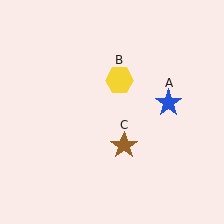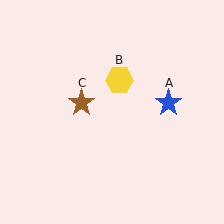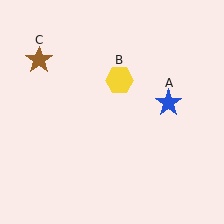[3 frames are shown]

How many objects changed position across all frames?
1 object changed position: brown star (object C).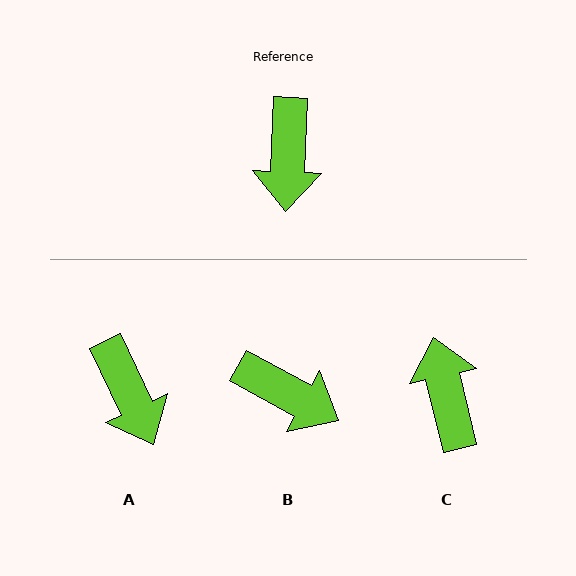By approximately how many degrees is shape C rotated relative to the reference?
Approximately 164 degrees clockwise.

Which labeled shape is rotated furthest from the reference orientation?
C, about 164 degrees away.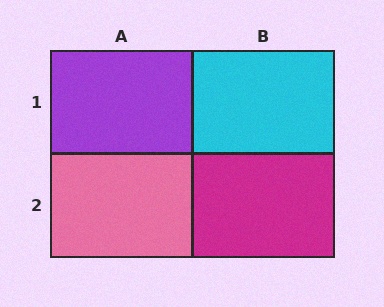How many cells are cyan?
1 cell is cyan.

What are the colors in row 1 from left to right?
Purple, cyan.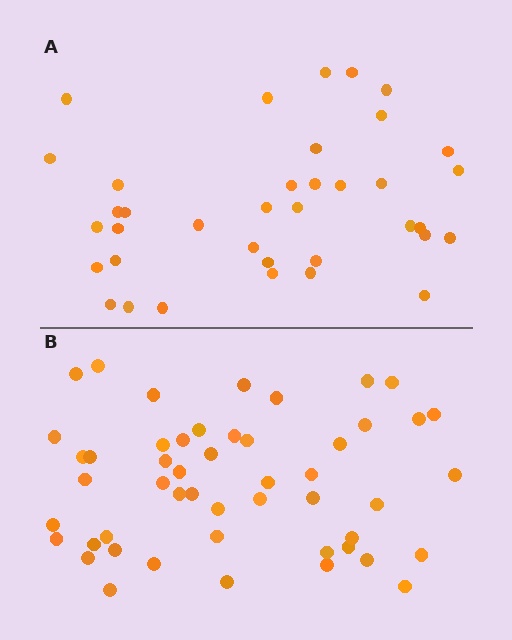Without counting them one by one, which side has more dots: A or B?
Region B (the bottom region) has more dots.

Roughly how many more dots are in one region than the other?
Region B has approximately 15 more dots than region A.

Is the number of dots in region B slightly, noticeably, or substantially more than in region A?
Region B has noticeably more, but not dramatically so. The ratio is roughly 1.4 to 1.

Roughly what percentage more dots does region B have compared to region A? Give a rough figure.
About 35% more.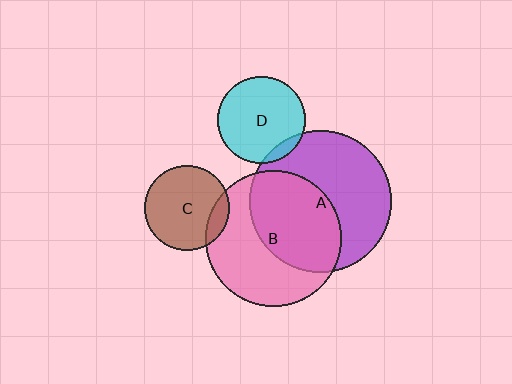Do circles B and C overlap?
Yes.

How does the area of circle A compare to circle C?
Approximately 2.8 times.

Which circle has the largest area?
Circle A (purple).